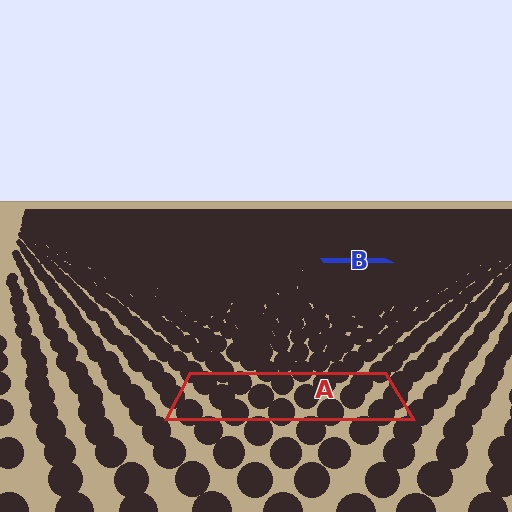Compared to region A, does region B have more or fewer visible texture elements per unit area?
Region B has more texture elements per unit area — they are packed more densely because it is farther away.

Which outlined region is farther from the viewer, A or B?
Region B is farther from the viewer — the texture elements inside it appear smaller and more densely packed.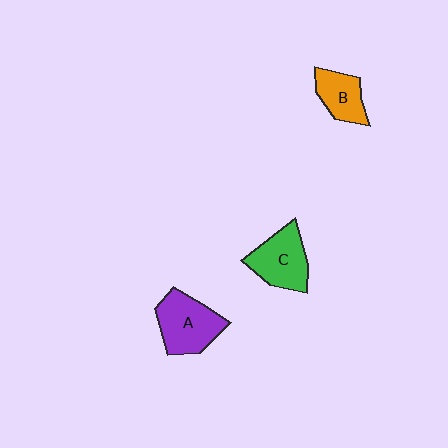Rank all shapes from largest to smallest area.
From largest to smallest: A (purple), C (green), B (orange).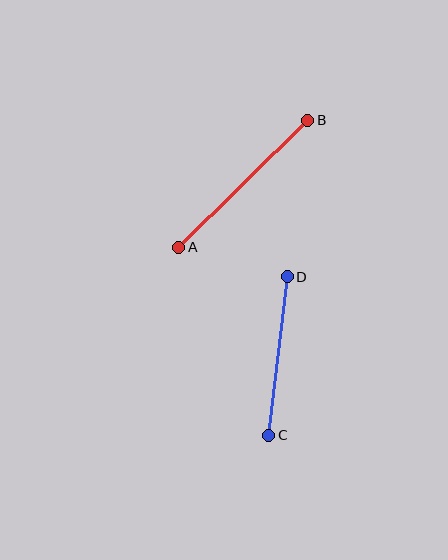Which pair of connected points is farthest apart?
Points A and B are farthest apart.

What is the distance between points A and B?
The distance is approximately 181 pixels.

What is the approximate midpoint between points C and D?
The midpoint is at approximately (278, 356) pixels.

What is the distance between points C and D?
The distance is approximately 160 pixels.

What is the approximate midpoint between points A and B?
The midpoint is at approximately (243, 184) pixels.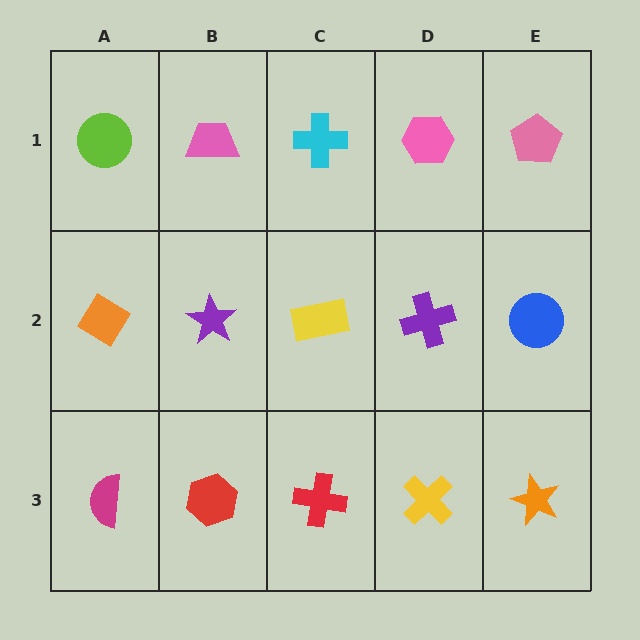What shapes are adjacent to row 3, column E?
A blue circle (row 2, column E), a yellow cross (row 3, column D).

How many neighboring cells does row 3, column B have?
3.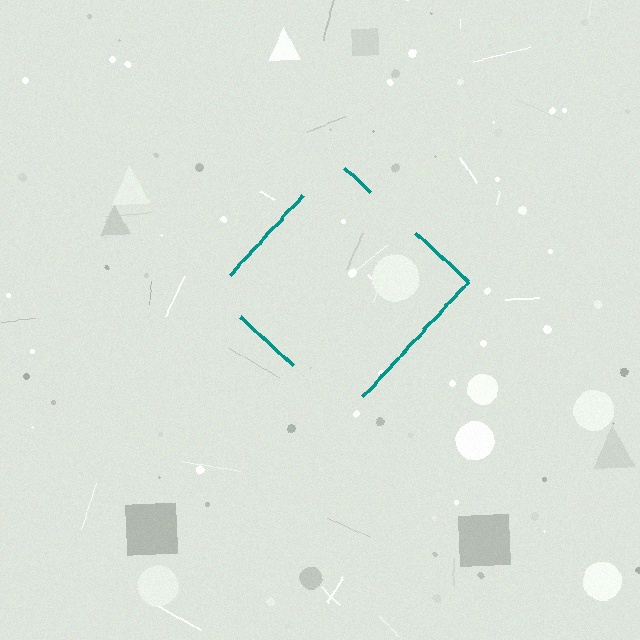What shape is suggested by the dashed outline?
The dashed outline suggests a diamond.